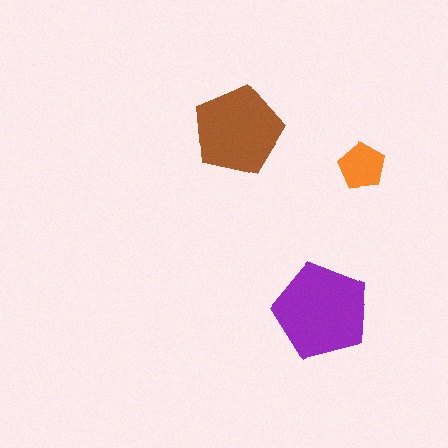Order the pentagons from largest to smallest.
the purple one, the brown one, the orange one.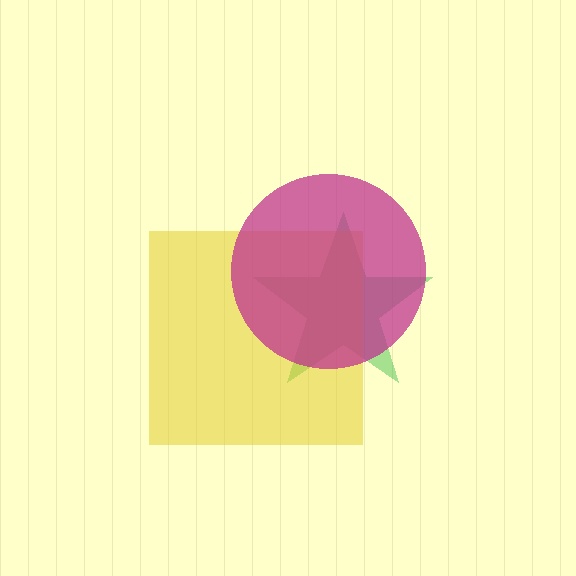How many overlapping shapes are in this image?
There are 3 overlapping shapes in the image.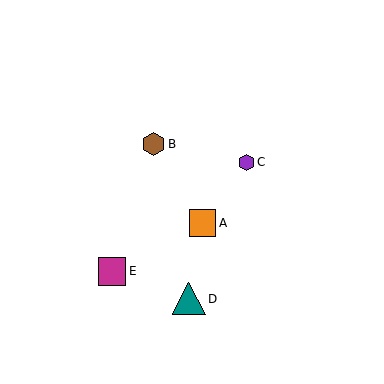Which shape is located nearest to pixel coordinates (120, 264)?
The magenta square (labeled E) at (112, 271) is nearest to that location.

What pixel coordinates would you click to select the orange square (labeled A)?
Click at (202, 223) to select the orange square A.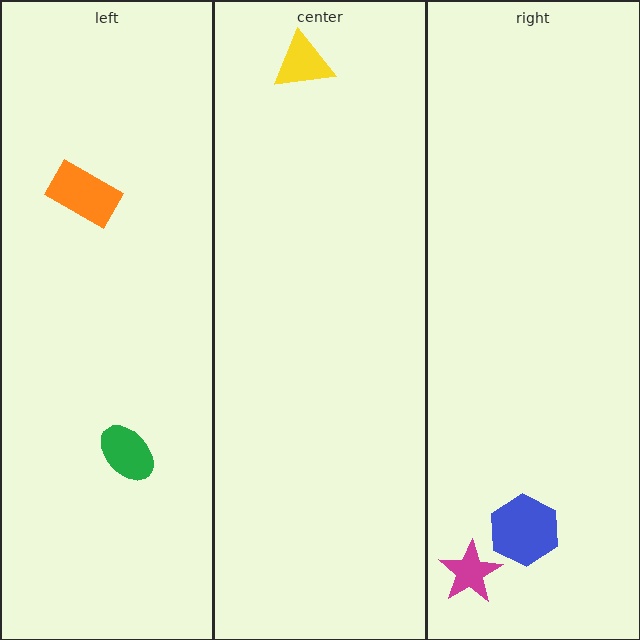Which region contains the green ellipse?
The left region.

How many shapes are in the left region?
2.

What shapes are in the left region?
The orange rectangle, the green ellipse.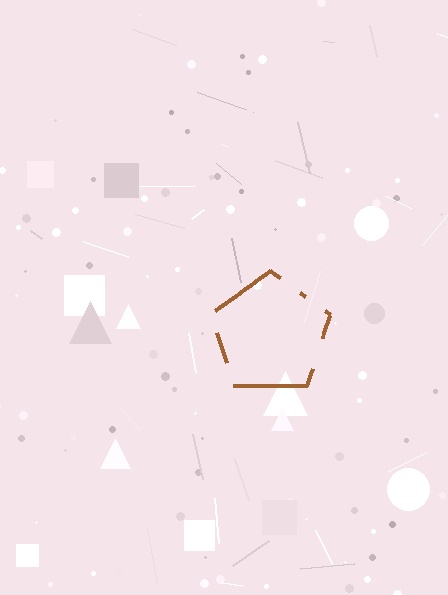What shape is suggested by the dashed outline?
The dashed outline suggests a pentagon.